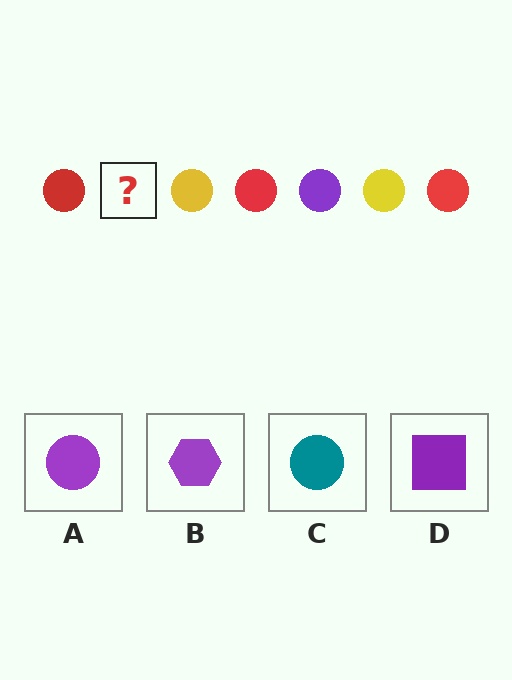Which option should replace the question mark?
Option A.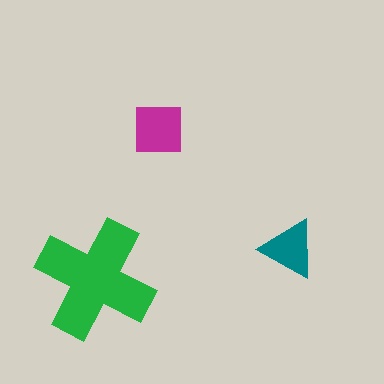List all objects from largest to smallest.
The green cross, the magenta square, the teal triangle.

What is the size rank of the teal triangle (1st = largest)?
3rd.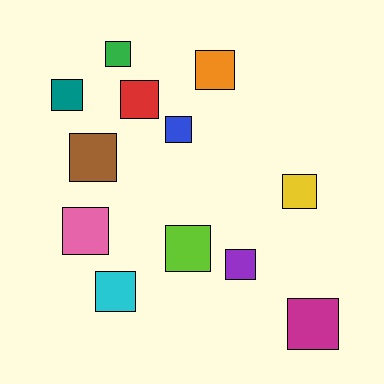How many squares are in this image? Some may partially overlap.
There are 12 squares.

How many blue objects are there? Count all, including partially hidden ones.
There is 1 blue object.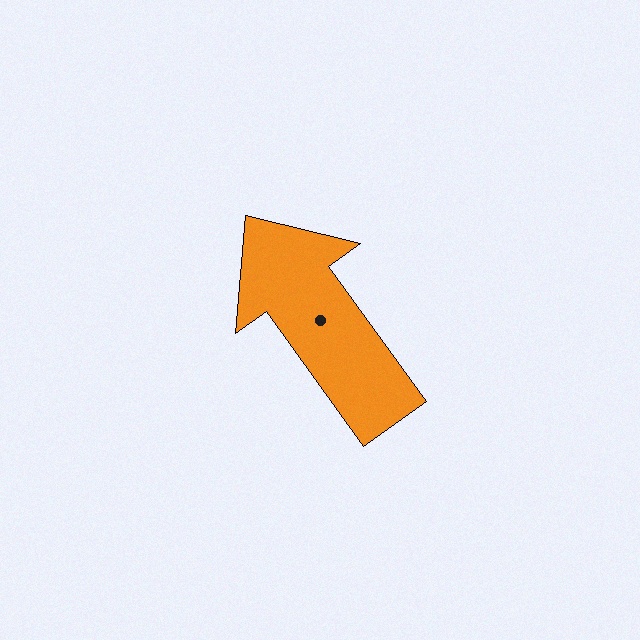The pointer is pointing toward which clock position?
Roughly 11 o'clock.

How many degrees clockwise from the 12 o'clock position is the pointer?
Approximately 324 degrees.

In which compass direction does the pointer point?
Northwest.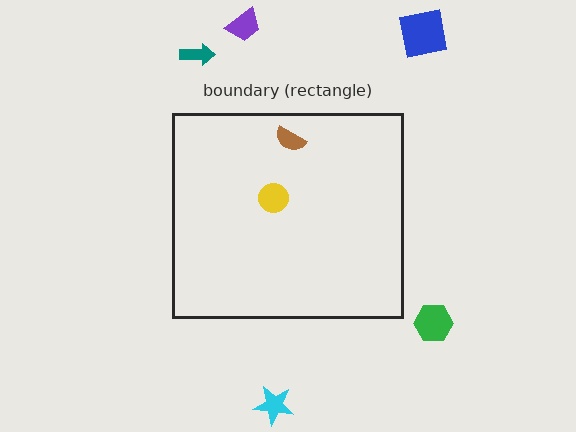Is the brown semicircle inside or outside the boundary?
Inside.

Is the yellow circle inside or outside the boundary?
Inside.